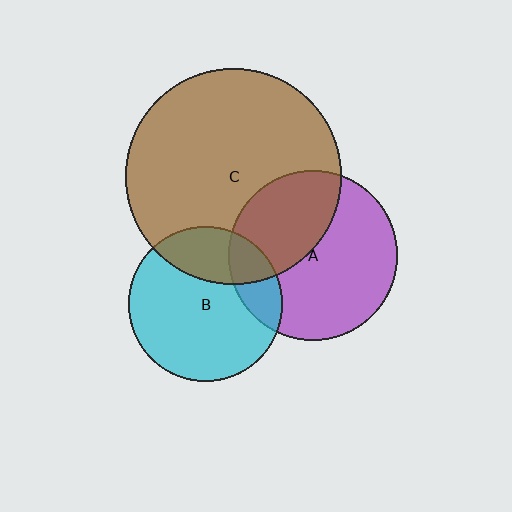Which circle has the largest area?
Circle C (brown).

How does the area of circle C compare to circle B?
Approximately 2.0 times.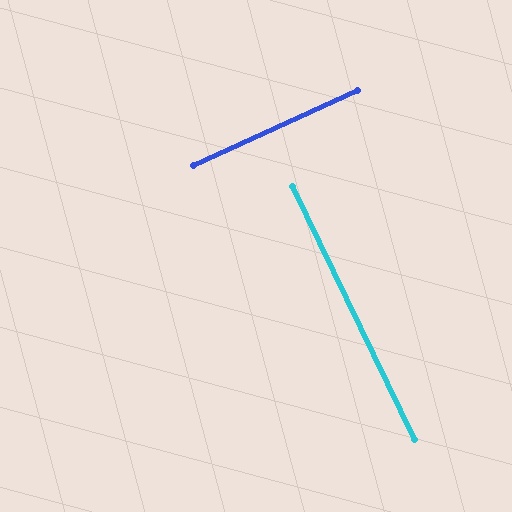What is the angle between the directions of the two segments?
Approximately 89 degrees.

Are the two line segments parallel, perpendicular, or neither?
Perpendicular — they meet at approximately 89°.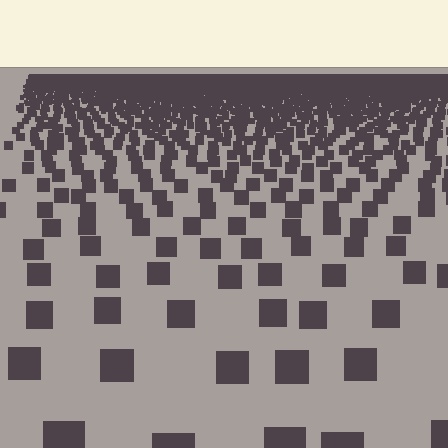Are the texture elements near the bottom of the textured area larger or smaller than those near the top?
Larger. Near the bottom, elements are closer to the viewer and appear at a bigger on-screen size.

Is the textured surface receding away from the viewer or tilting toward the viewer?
The surface is receding away from the viewer. Texture elements get smaller and denser toward the top.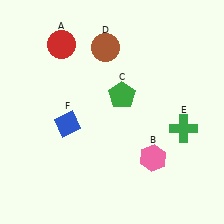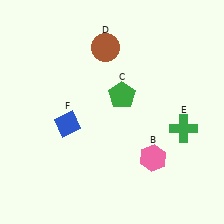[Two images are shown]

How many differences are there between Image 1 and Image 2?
There is 1 difference between the two images.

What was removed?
The red circle (A) was removed in Image 2.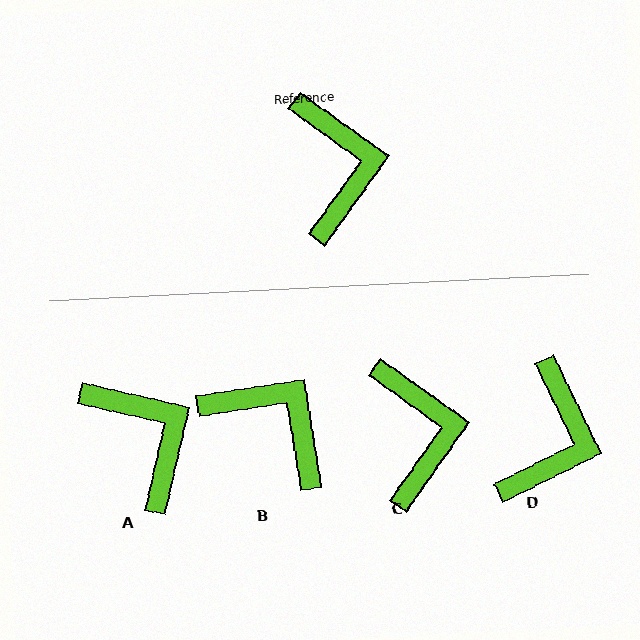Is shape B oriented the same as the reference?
No, it is off by about 45 degrees.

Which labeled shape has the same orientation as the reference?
C.